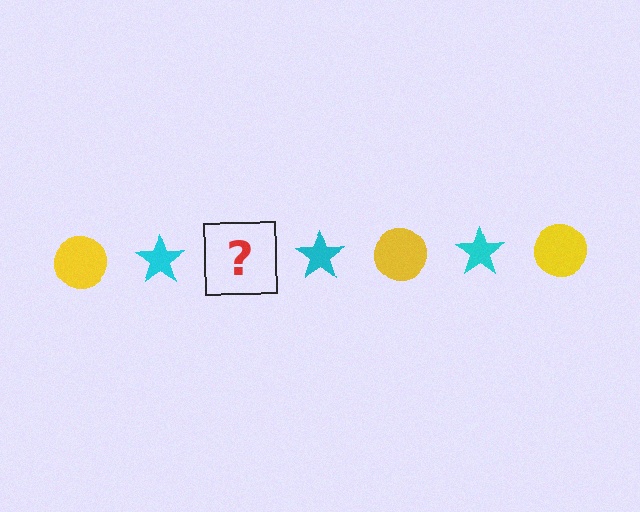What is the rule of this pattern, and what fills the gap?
The rule is that the pattern alternates between yellow circle and cyan star. The gap should be filled with a yellow circle.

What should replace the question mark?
The question mark should be replaced with a yellow circle.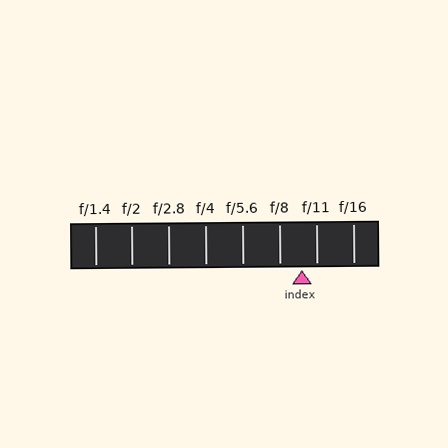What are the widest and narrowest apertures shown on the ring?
The widest aperture shown is f/1.4 and the narrowest is f/16.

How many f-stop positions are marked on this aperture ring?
There are 8 f-stop positions marked.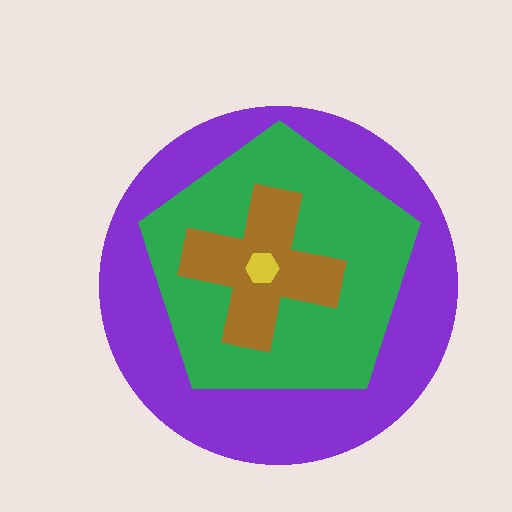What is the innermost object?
The yellow hexagon.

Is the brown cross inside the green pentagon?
Yes.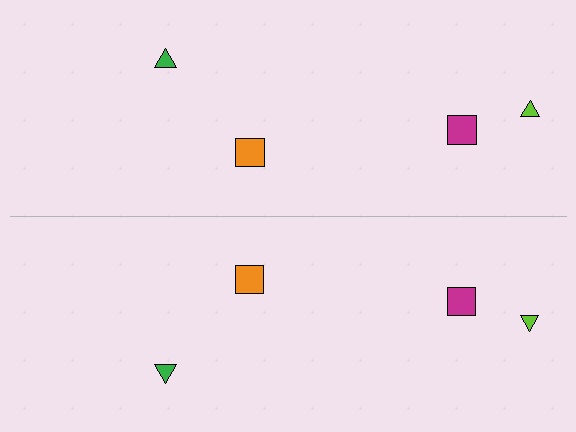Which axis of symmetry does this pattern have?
The pattern has a horizontal axis of symmetry running through the center of the image.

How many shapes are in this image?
There are 8 shapes in this image.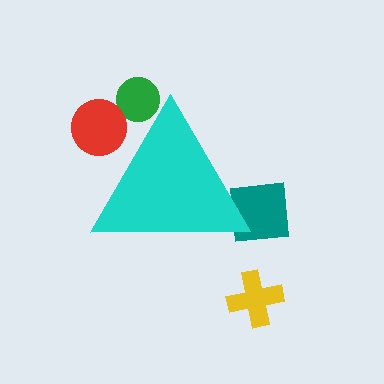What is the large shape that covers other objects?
A cyan triangle.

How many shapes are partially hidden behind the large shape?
3 shapes are partially hidden.